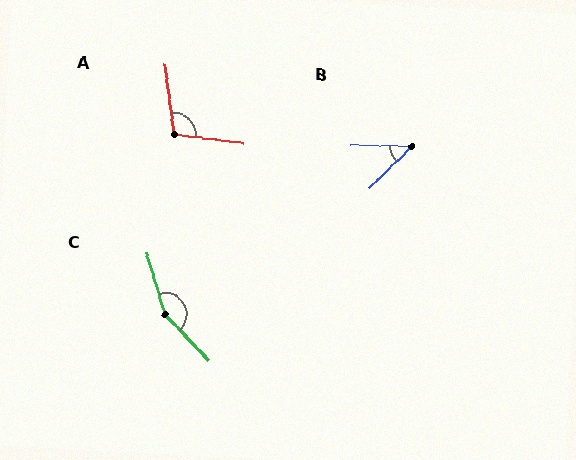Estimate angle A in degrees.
Approximately 105 degrees.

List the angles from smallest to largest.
B (45°), A (105°), C (154°).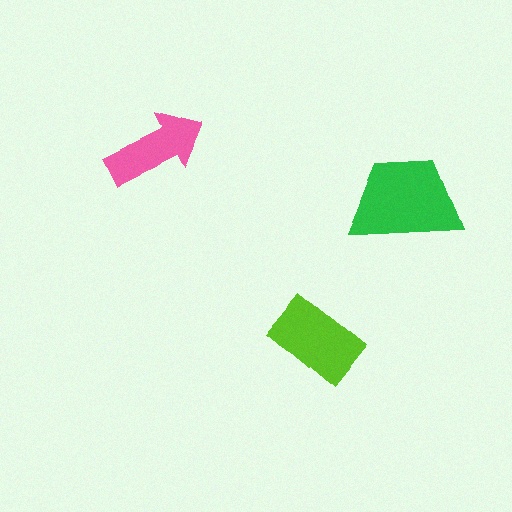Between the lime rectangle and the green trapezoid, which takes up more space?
The green trapezoid.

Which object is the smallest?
The pink arrow.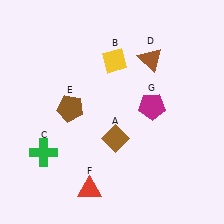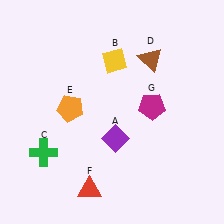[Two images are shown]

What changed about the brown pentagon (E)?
In Image 1, E is brown. In Image 2, it changed to orange.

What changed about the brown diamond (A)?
In Image 1, A is brown. In Image 2, it changed to purple.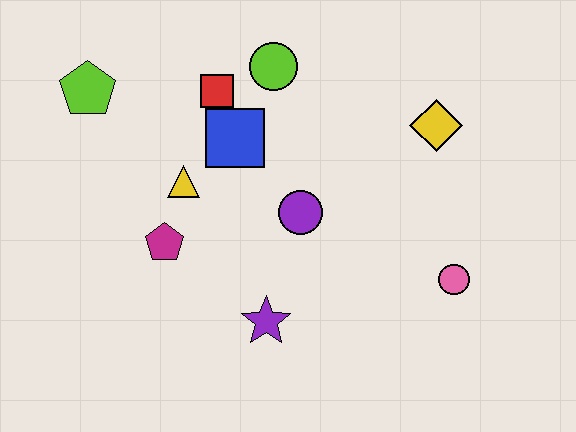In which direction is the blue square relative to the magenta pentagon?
The blue square is above the magenta pentagon.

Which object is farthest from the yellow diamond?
The lime pentagon is farthest from the yellow diamond.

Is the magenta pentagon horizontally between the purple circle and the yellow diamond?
No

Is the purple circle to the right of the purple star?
Yes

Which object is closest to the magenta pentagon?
The yellow triangle is closest to the magenta pentagon.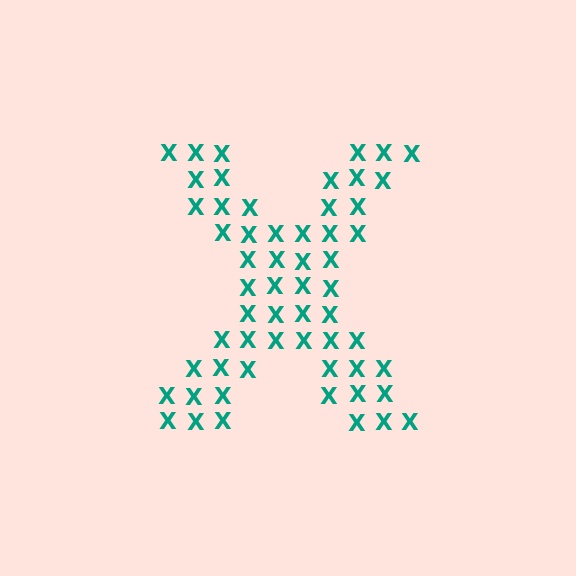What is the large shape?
The large shape is the letter X.